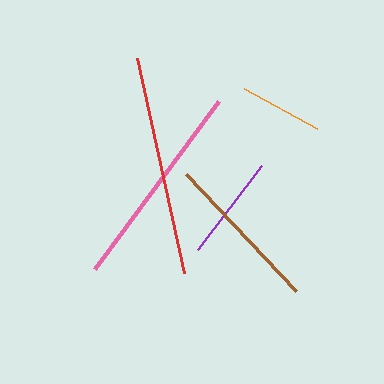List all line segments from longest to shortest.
From longest to shortest: red, pink, brown, purple, orange.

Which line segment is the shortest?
The orange line is the shortest at approximately 83 pixels.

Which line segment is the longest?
The red line is the longest at approximately 221 pixels.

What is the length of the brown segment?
The brown segment is approximately 161 pixels long.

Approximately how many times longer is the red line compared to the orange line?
The red line is approximately 2.6 times the length of the orange line.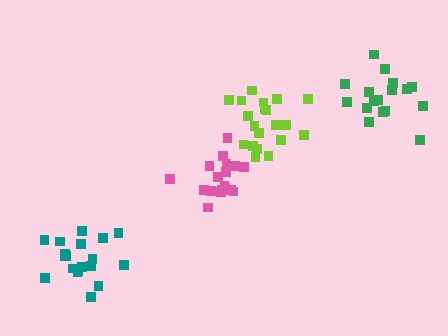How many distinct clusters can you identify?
There are 4 distinct clusters.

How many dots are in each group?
Group 1: 17 dots, Group 2: 18 dots, Group 3: 20 dots, Group 4: 19 dots (74 total).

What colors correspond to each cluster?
The clusters are colored: green, pink, lime, teal.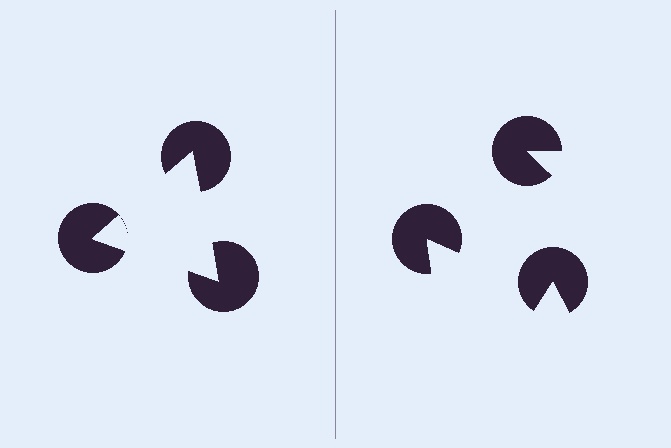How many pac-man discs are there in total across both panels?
6 — 3 on each side.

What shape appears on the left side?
An illusory triangle.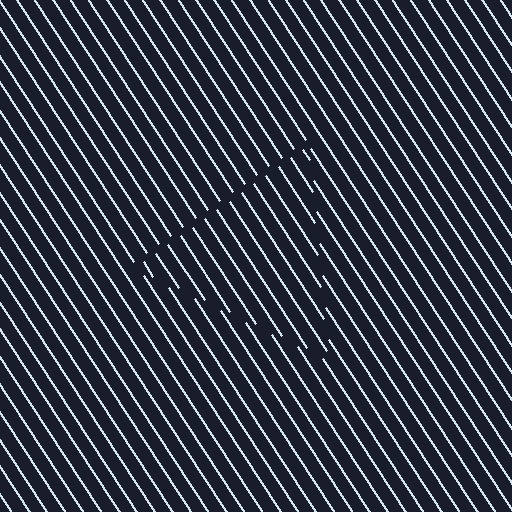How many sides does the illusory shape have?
3 sides — the line-ends trace a triangle.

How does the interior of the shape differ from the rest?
The interior of the shape contains the same grating, shifted by half a period — the contour is defined by the phase discontinuity where line-ends from the inner and outer gratings abut.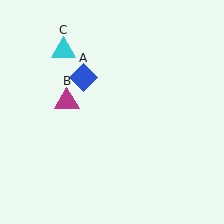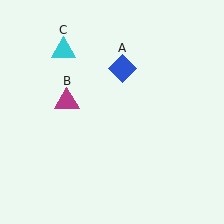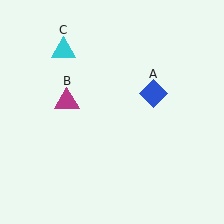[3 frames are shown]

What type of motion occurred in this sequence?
The blue diamond (object A) rotated clockwise around the center of the scene.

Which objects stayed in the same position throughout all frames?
Magenta triangle (object B) and cyan triangle (object C) remained stationary.